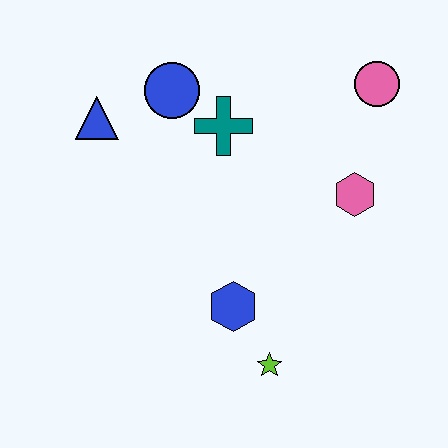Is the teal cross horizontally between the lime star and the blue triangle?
Yes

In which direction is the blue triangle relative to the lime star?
The blue triangle is above the lime star.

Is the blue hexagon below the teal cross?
Yes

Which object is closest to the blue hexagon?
The lime star is closest to the blue hexagon.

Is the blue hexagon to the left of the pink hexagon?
Yes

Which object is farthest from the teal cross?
The lime star is farthest from the teal cross.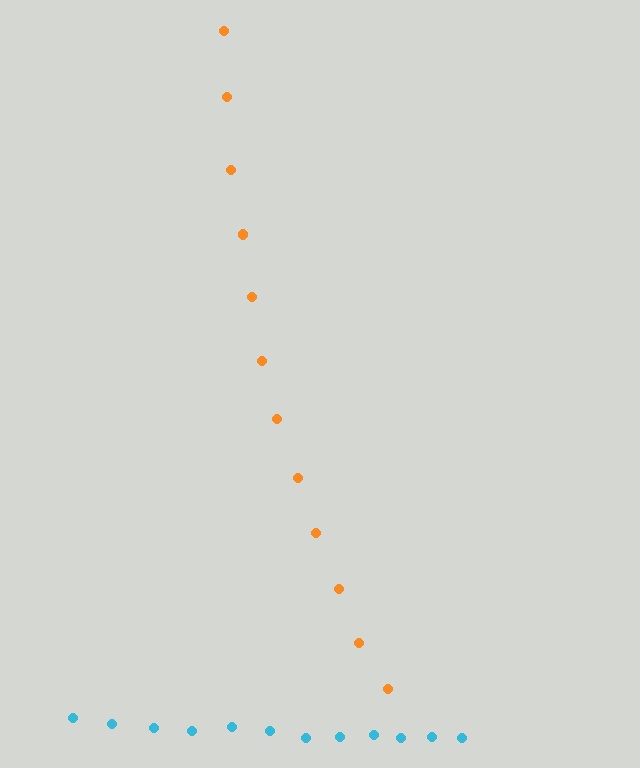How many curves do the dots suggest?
There are 2 distinct paths.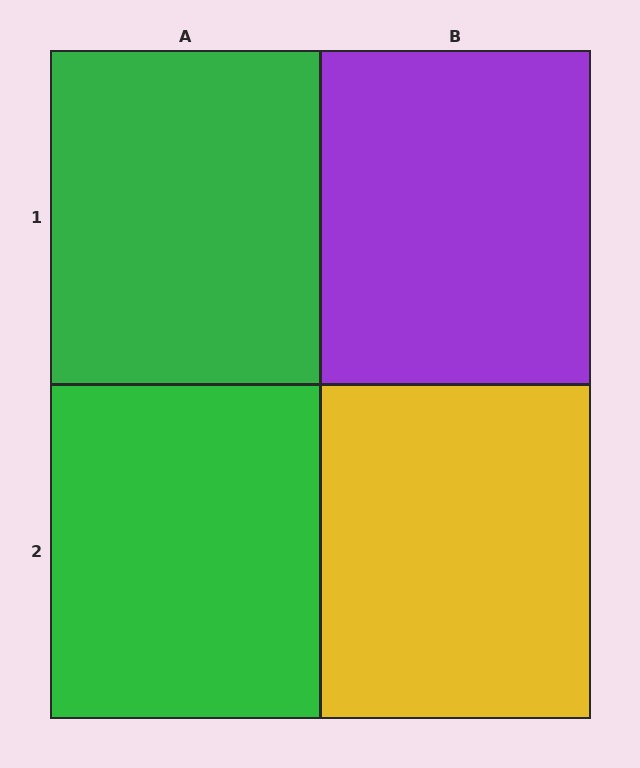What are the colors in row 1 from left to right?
Green, purple.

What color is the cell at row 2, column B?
Yellow.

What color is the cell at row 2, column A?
Green.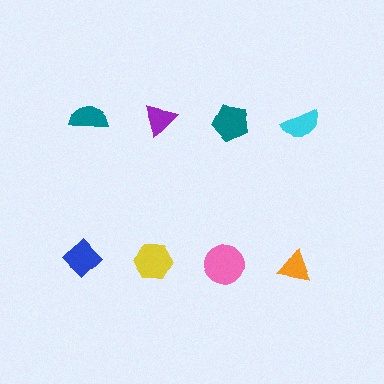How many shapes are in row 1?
4 shapes.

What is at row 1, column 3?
A teal pentagon.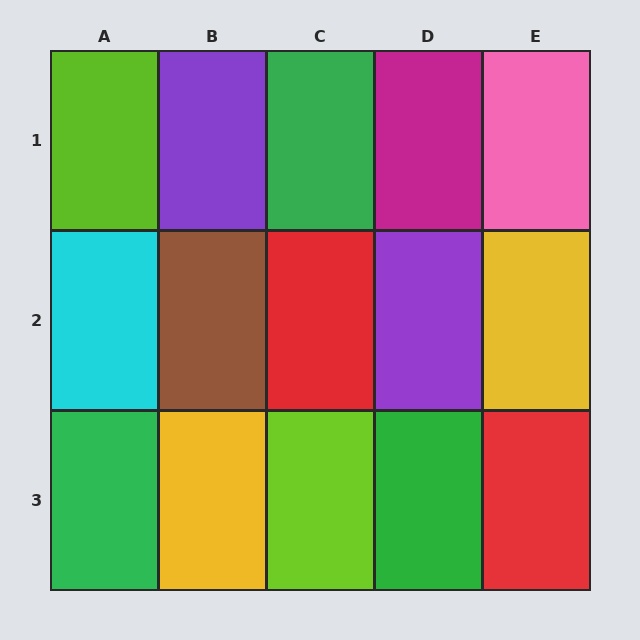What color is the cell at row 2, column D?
Purple.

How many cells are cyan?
1 cell is cyan.